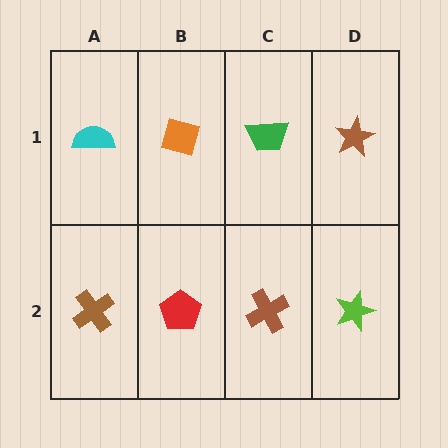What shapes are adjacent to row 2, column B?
An orange diamond (row 1, column B), a brown cross (row 2, column A), a brown cross (row 2, column C).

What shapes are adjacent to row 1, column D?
A lime star (row 2, column D), a green trapezoid (row 1, column C).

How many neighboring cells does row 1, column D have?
2.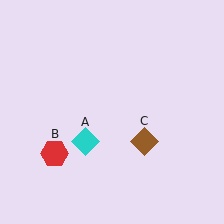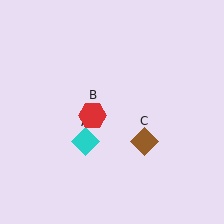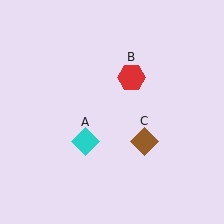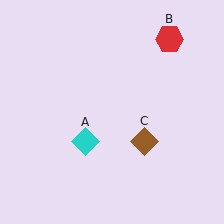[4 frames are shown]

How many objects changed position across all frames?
1 object changed position: red hexagon (object B).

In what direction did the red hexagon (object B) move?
The red hexagon (object B) moved up and to the right.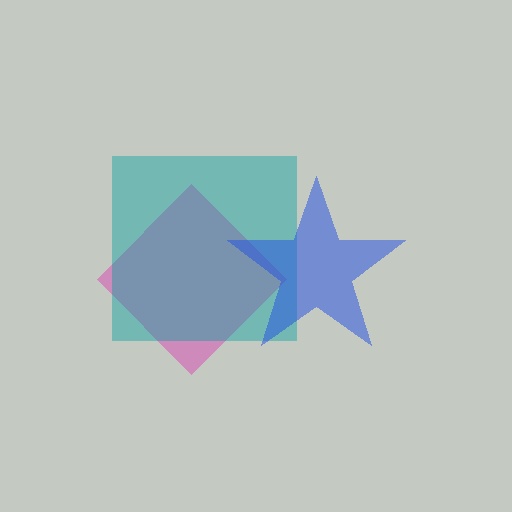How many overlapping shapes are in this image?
There are 3 overlapping shapes in the image.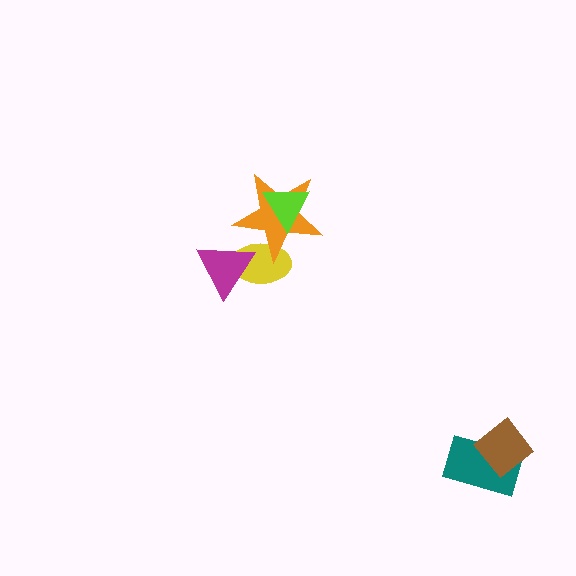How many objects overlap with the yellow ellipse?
2 objects overlap with the yellow ellipse.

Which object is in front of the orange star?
The lime triangle is in front of the orange star.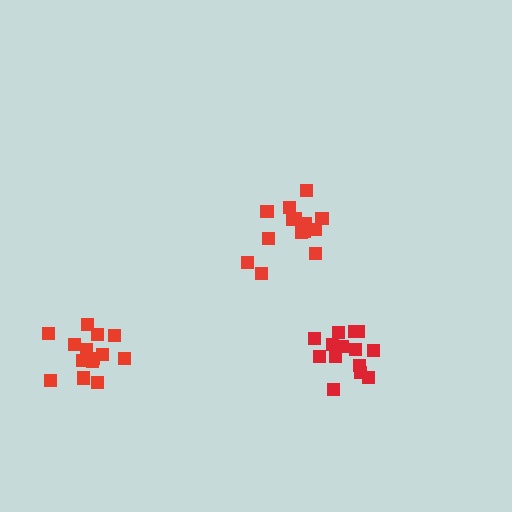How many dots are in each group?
Group 1: 14 dots, Group 2: 15 dots, Group 3: 15 dots (44 total).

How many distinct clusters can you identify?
There are 3 distinct clusters.